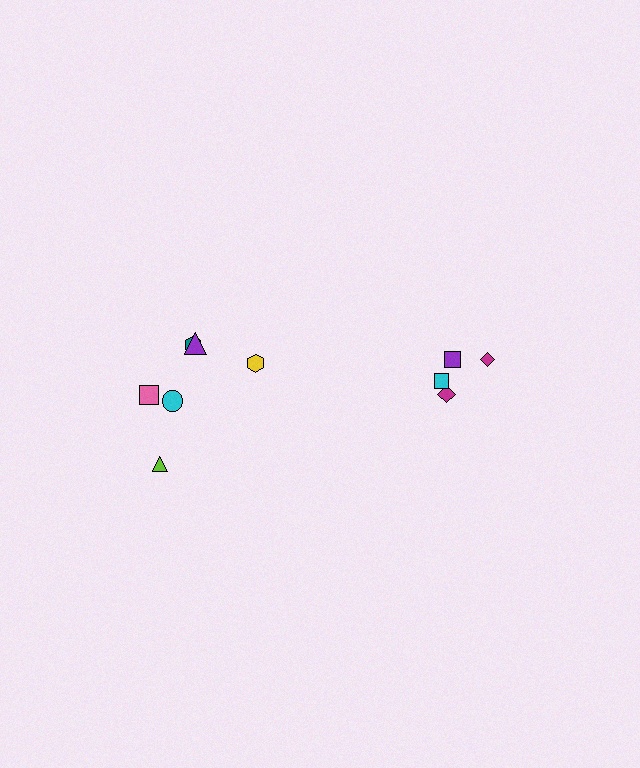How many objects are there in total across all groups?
There are 10 objects.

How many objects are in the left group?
There are 6 objects.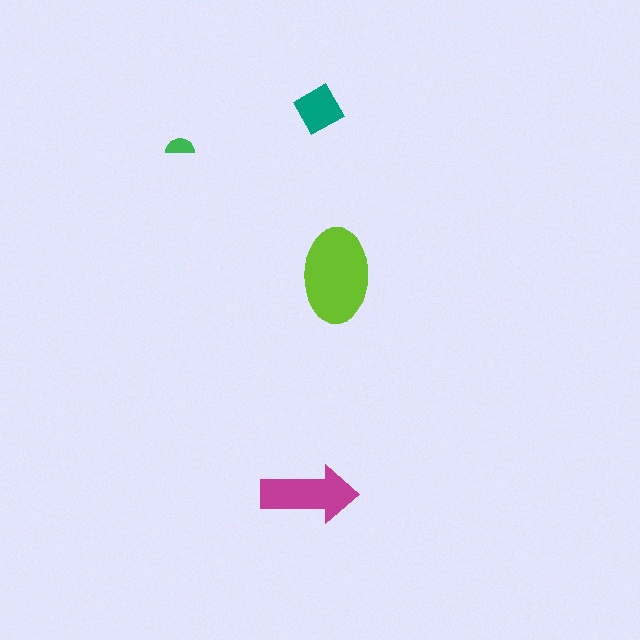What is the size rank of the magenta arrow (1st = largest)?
2nd.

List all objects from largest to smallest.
The lime ellipse, the magenta arrow, the teal diamond, the green semicircle.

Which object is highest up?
The teal diamond is topmost.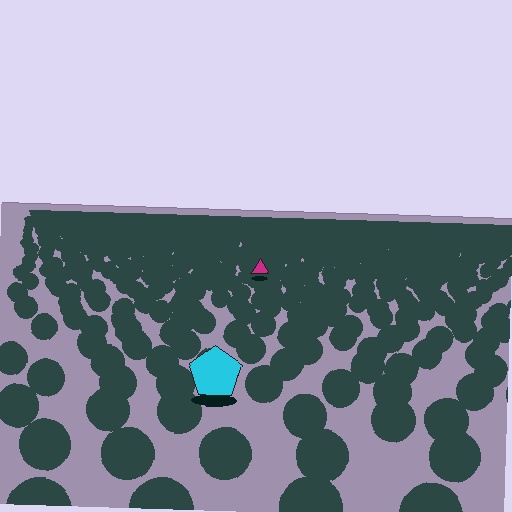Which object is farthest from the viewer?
The magenta triangle is farthest from the viewer. It appears smaller and the ground texture around it is denser.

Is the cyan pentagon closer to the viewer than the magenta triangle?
Yes. The cyan pentagon is closer — you can tell from the texture gradient: the ground texture is coarser near it.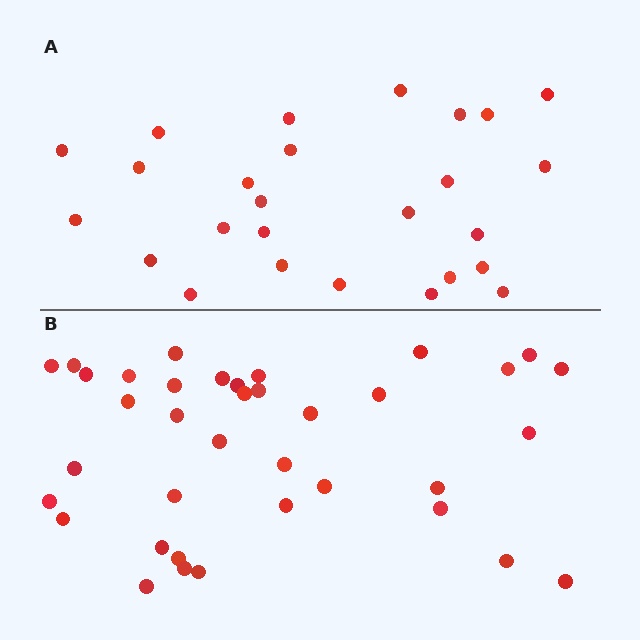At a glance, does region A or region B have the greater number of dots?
Region B (the bottom region) has more dots.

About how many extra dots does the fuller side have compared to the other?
Region B has roughly 12 or so more dots than region A.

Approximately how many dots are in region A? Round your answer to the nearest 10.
About 30 dots. (The exact count is 26, which rounds to 30.)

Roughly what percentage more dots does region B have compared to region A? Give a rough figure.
About 40% more.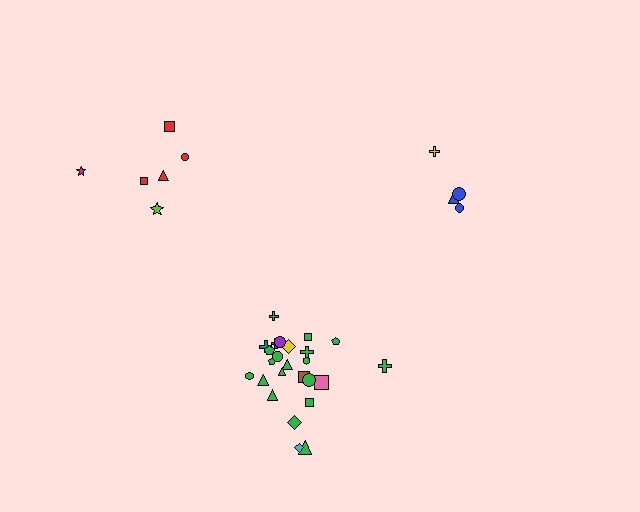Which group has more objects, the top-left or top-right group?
The top-left group.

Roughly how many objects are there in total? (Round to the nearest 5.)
Roughly 35 objects in total.